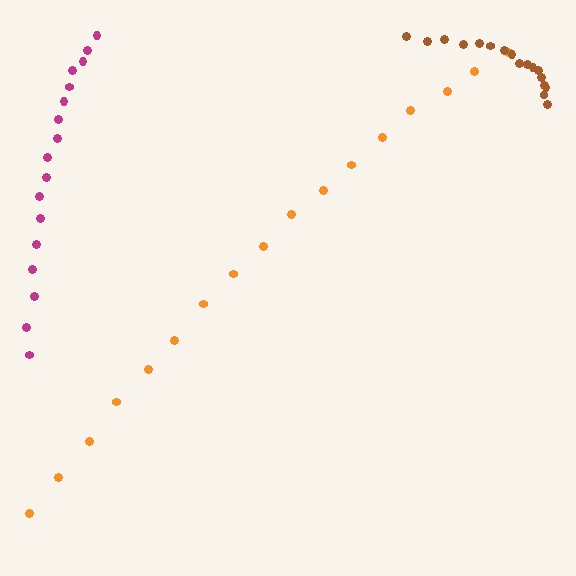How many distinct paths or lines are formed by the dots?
There are 3 distinct paths.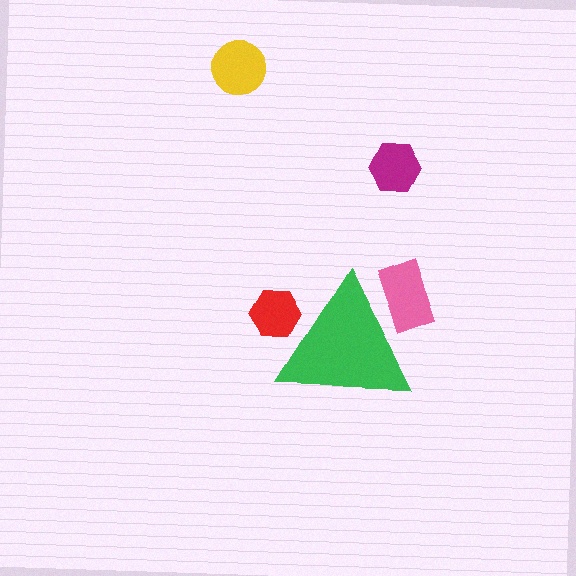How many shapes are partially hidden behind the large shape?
2 shapes are partially hidden.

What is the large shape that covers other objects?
A green triangle.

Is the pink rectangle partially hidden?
Yes, the pink rectangle is partially hidden behind the green triangle.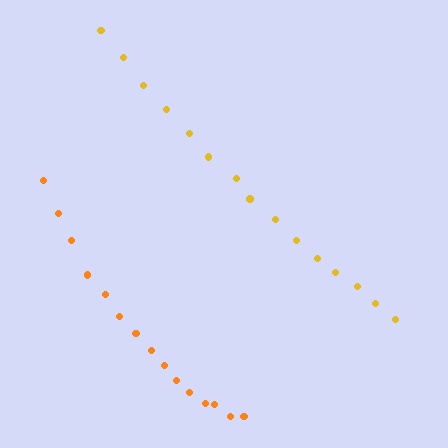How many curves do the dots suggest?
There are 2 distinct paths.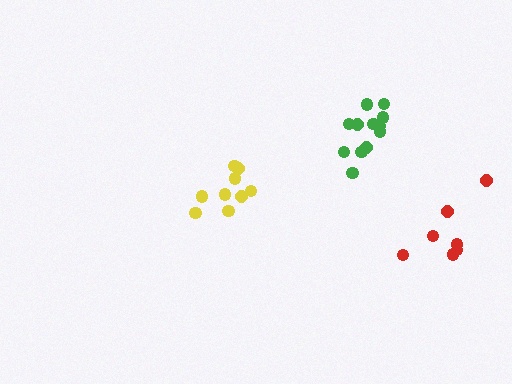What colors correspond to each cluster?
The clusters are colored: green, yellow, red.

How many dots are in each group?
Group 1: 12 dots, Group 2: 9 dots, Group 3: 7 dots (28 total).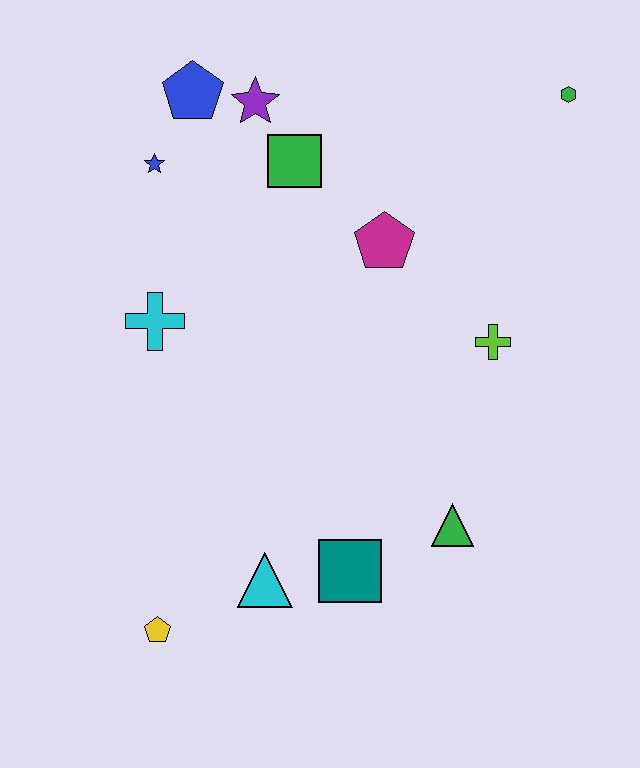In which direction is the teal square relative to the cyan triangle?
The teal square is to the right of the cyan triangle.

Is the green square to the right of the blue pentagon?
Yes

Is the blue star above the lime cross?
Yes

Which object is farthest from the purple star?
The yellow pentagon is farthest from the purple star.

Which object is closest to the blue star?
The blue pentagon is closest to the blue star.